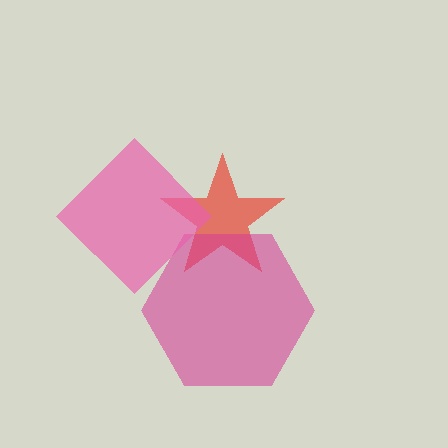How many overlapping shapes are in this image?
There are 3 overlapping shapes in the image.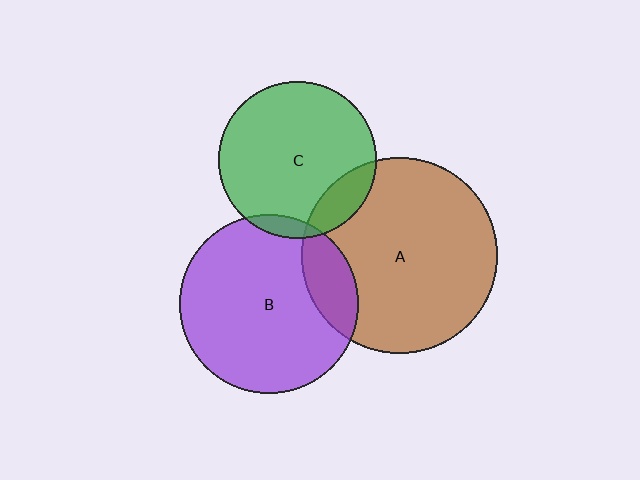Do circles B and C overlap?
Yes.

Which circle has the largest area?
Circle A (brown).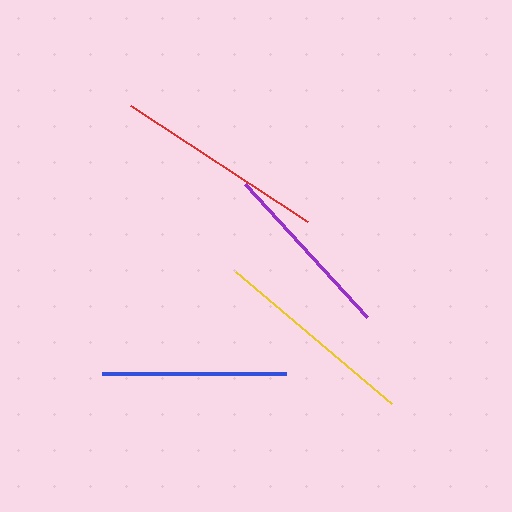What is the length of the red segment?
The red segment is approximately 211 pixels long.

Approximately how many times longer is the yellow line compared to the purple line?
The yellow line is approximately 1.1 times the length of the purple line.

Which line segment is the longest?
The red line is the longest at approximately 211 pixels.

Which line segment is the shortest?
The purple line is the shortest at approximately 180 pixels.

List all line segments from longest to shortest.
From longest to shortest: red, yellow, blue, purple.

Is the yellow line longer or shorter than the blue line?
The yellow line is longer than the blue line.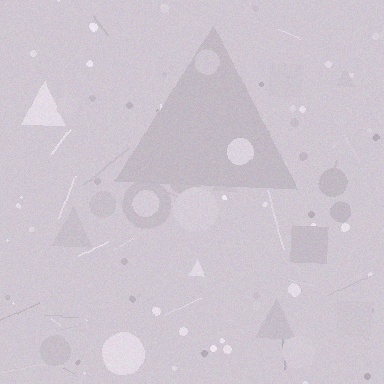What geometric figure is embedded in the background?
A triangle is embedded in the background.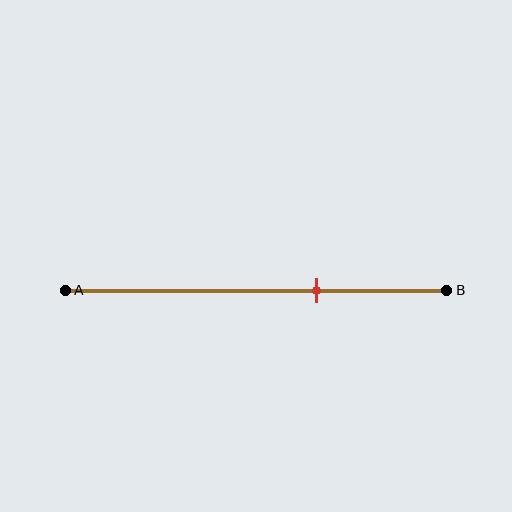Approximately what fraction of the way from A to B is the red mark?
The red mark is approximately 65% of the way from A to B.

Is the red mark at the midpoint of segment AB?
No, the mark is at about 65% from A, not at the 50% midpoint.